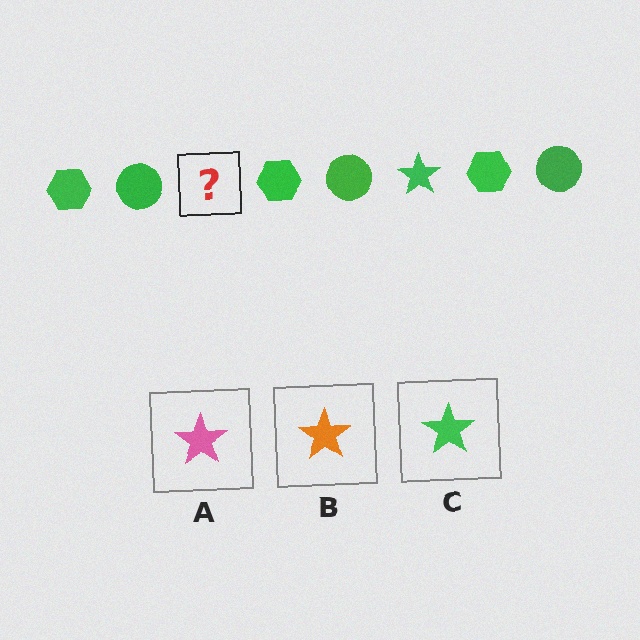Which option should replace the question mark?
Option C.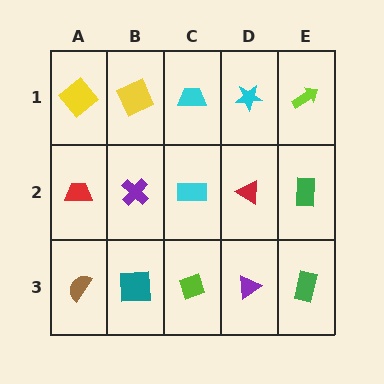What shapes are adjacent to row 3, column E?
A green rectangle (row 2, column E), a purple triangle (row 3, column D).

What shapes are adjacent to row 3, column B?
A purple cross (row 2, column B), a brown semicircle (row 3, column A), a lime diamond (row 3, column C).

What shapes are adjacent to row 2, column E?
A lime arrow (row 1, column E), a green rectangle (row 3, column E), a red triangle (row 2, column D).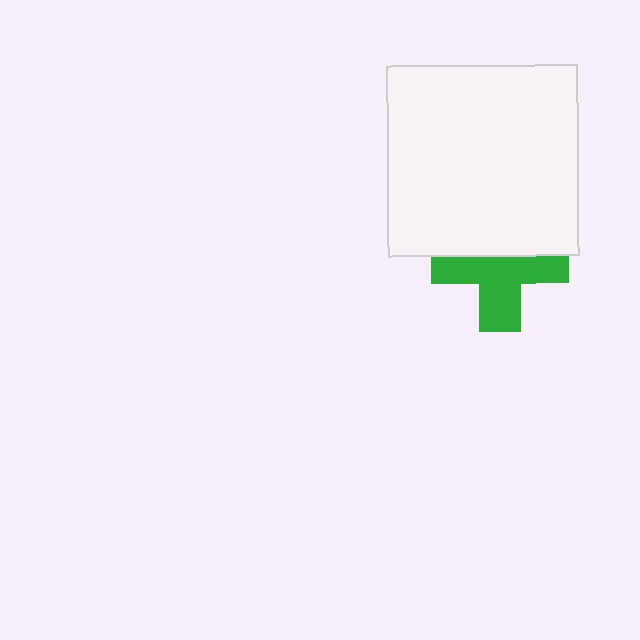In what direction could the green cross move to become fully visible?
The green cross could move down. That would shift it out from behind the white square entirely.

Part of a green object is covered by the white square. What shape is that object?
It is a cross.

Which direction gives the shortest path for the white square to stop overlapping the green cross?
Moving up gives the shortest separation.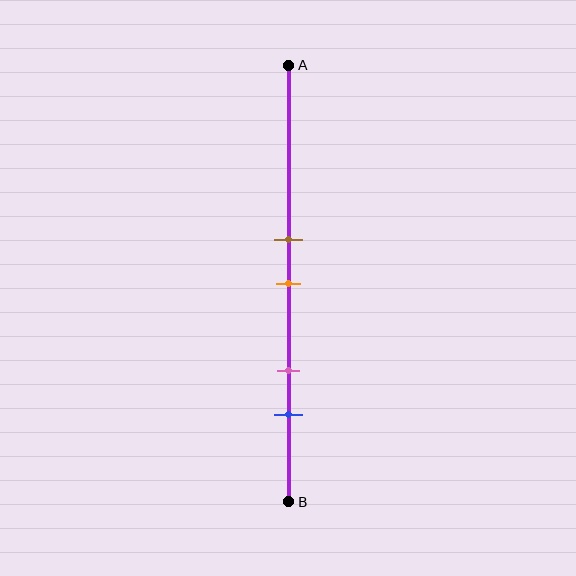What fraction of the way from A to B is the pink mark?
The pink mark is approximately 70% (0.7) of the way from A to B.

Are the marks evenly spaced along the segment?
No, the marks are not evenly spaced.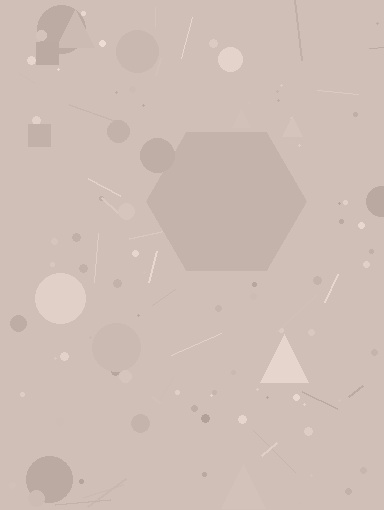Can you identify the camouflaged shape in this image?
The camouflaged shape is a hexagon.